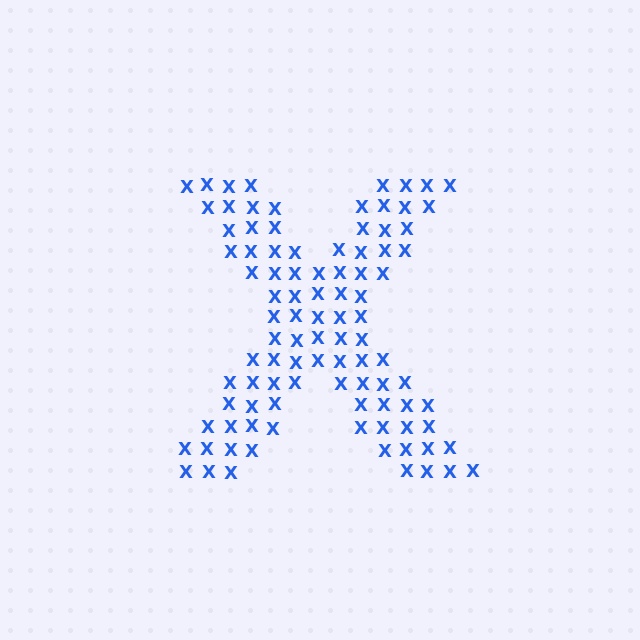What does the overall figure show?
The overall figure shows the letter X.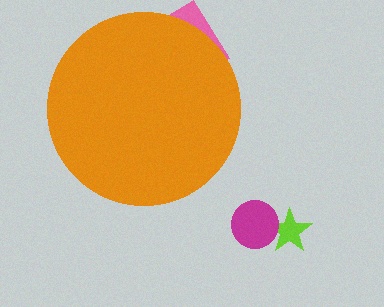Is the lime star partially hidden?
No, the lime star is fully visible.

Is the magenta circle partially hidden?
No, the magenta circle is fully visible.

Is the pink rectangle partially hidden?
Yes, the pink rectangle is partially hidden behind the orange circle.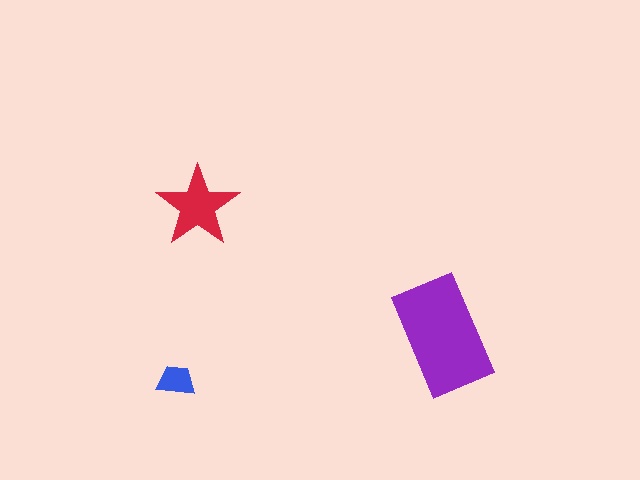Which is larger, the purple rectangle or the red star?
The purple rectangle.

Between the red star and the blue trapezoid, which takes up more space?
The red star.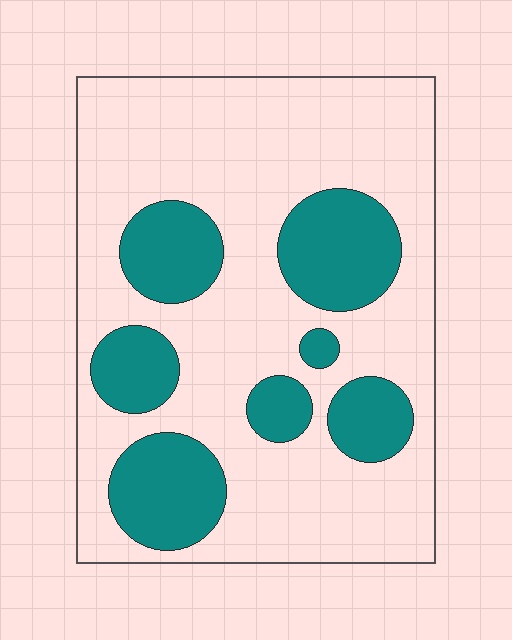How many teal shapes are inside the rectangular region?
7.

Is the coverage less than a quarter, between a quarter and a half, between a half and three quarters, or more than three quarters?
Between a quarter and a half.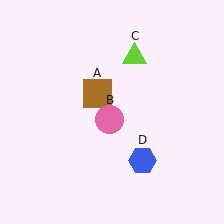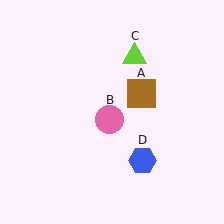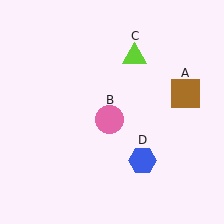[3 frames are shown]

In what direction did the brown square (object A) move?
The brown square (object A) moved right.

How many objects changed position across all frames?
1 object changed position: brown square (object A).